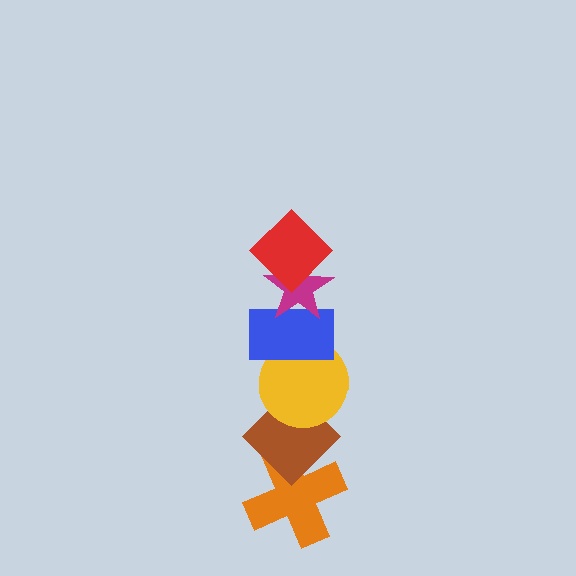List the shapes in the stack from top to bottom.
From top to bottom: the red diamond, the magenta star, the blue rectangle, the yellow circle, the brown diamond, the orange cross.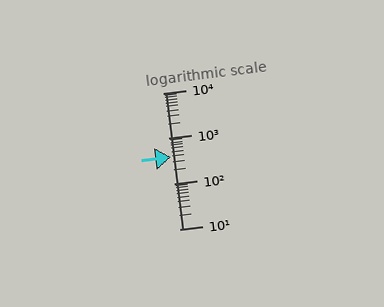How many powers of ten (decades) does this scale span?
The scale spans 3 decades, from 10 to 10000.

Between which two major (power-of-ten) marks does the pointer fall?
The pointer is between 100 and 1000.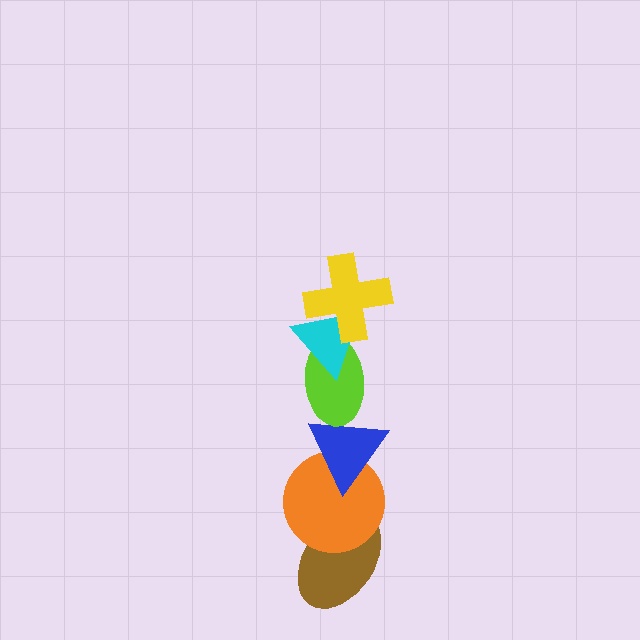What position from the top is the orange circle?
The orange circle is 5th from the top.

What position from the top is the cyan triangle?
The cyan triangle is 2nd from the top.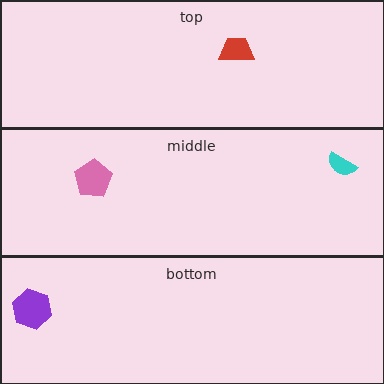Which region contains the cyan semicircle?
The middle region.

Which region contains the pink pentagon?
The middle region.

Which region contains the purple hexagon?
The bottom region.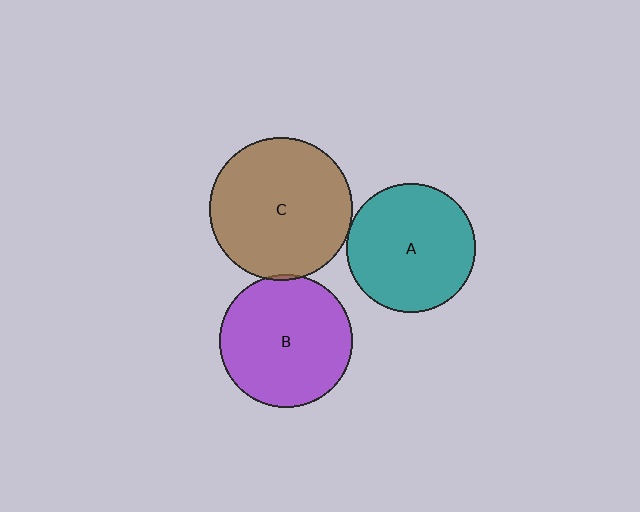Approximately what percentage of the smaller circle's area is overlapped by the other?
Approximately 5%.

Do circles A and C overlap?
Yes.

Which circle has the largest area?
Circle C (brown).